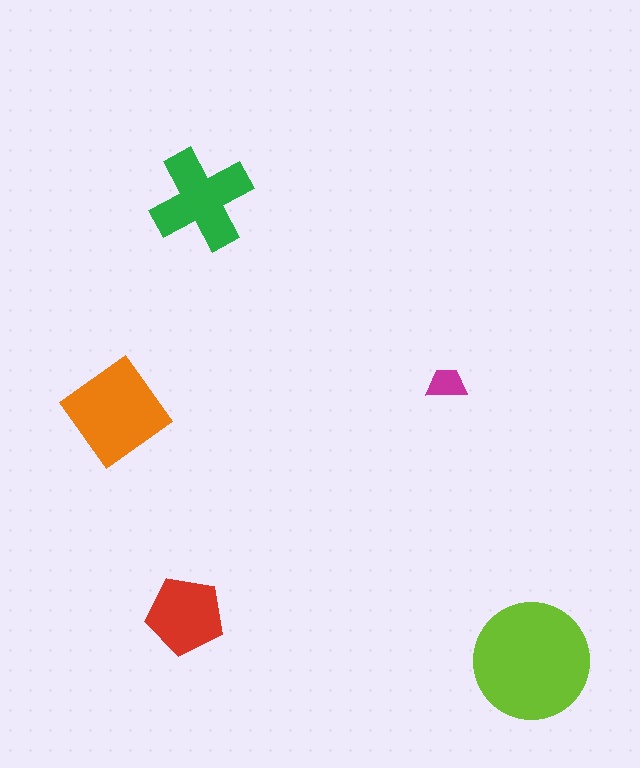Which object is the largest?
The lime circle.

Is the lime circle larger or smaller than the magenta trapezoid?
Larger.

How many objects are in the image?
There are 5 objects in the image.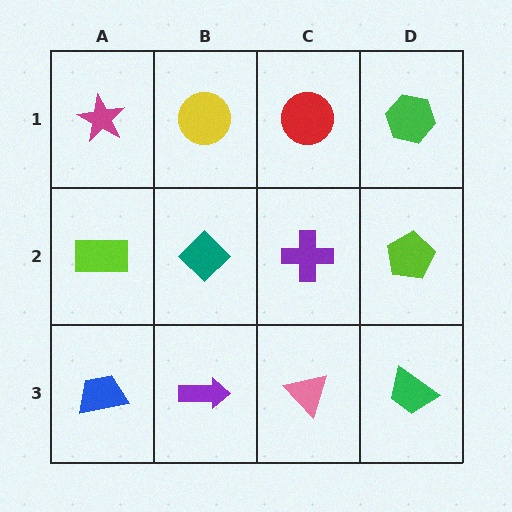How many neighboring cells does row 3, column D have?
2.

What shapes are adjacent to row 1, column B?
A teal diamond (row 2, column B), a magenta star (row 1, column A), a red circle (row 1, column C).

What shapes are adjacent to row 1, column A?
A lime rectangle (row 2, column A), a yellow circle (row 1, column B).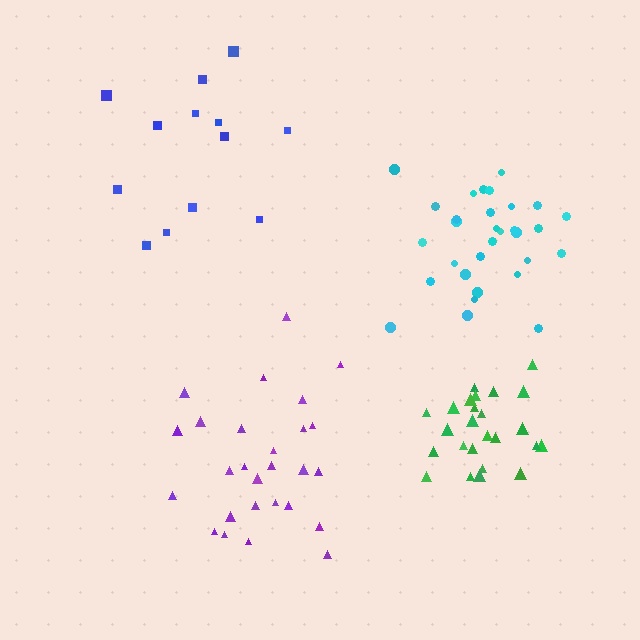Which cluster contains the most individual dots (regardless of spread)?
Cyan (31).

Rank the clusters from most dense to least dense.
green, cyan, purple, blue.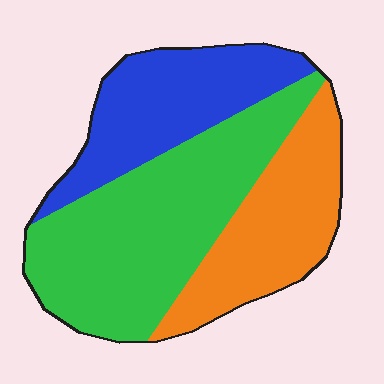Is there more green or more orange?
Green.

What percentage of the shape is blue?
Blue covers around 25% of the shape.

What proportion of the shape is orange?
Orange takes up about one quarter (1/4) of the shape.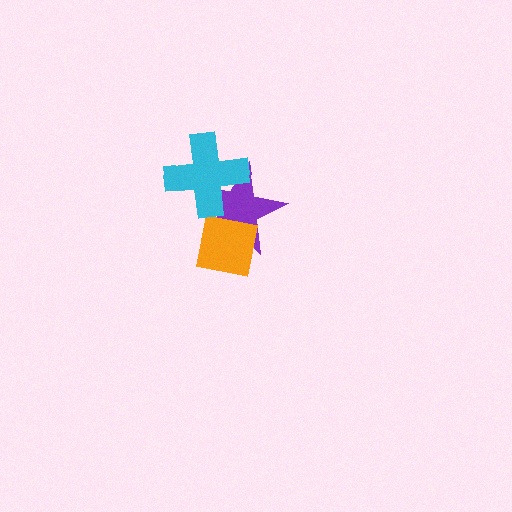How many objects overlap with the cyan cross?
1 object overlaps with the cyan cross.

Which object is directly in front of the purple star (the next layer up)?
The orange square is directly in front of the purple star.